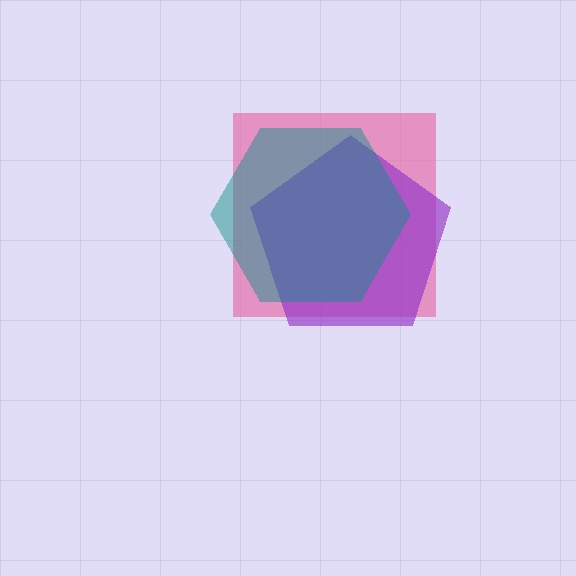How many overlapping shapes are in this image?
There are 3 overlapping shapes in the image.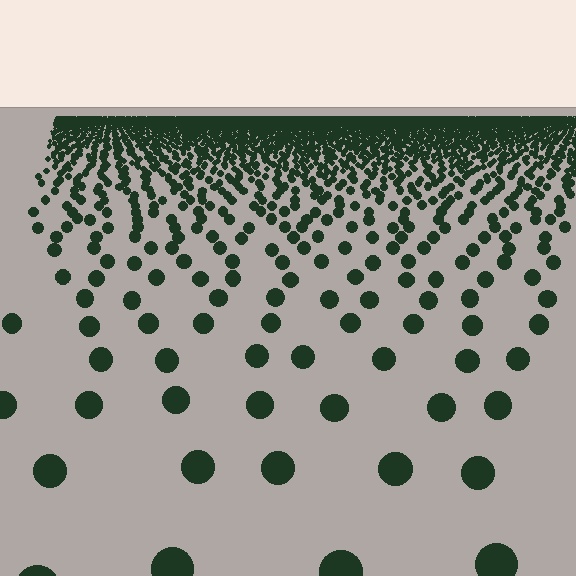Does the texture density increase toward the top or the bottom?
Density increases toward the top.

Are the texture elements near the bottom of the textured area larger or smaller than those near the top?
Larger. Near the bottom, elements are closer to the viewer and appear at a bigger on-screen size.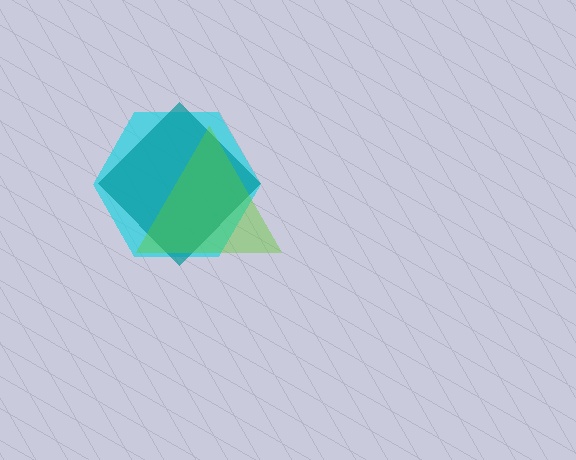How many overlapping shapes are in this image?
There are 3 overlapping shapes in the image.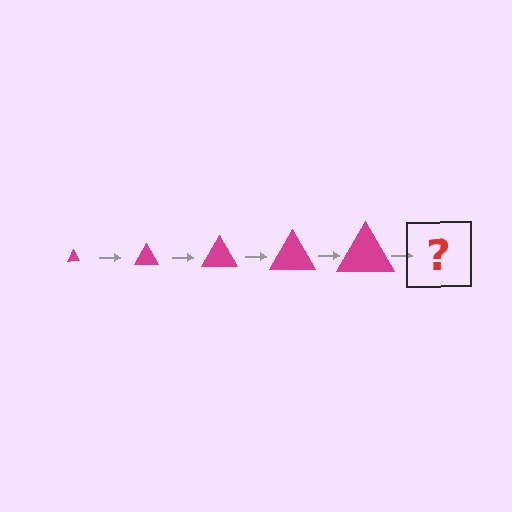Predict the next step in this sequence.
The next step is a magenta triangle, larger than the previous one.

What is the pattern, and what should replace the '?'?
The pattern is that the triangle gets progressively larger each step. The '?' should be a magenta triangle, larger than the previous one.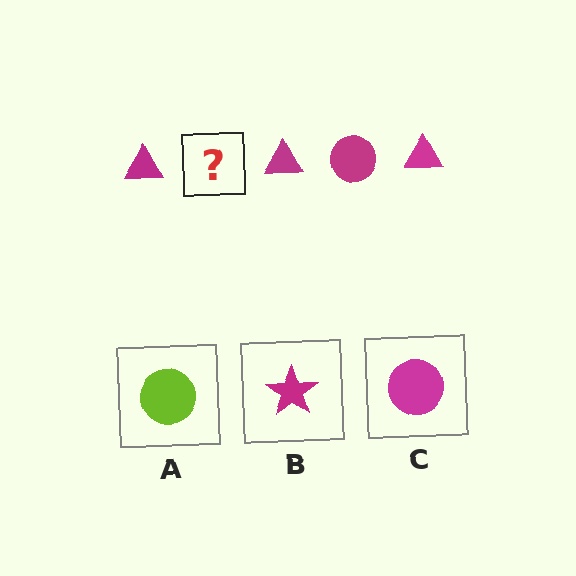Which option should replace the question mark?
Option C.